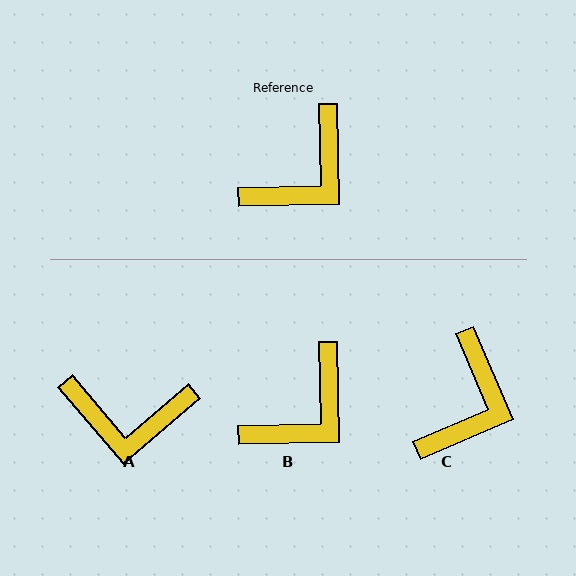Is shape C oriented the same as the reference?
No, it is off by about 22 degrees.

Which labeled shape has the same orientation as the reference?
B.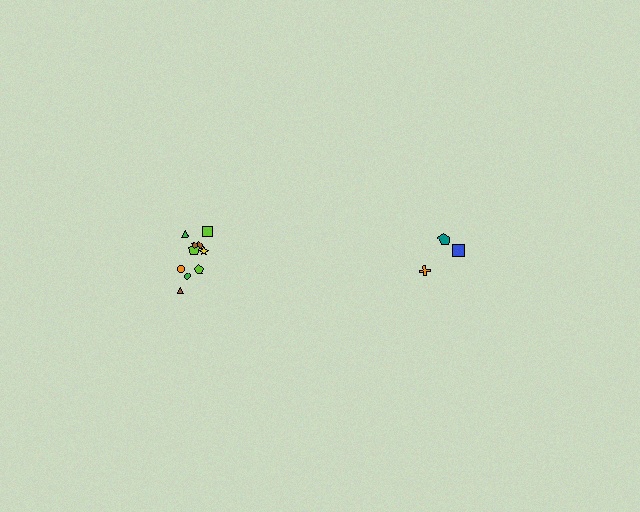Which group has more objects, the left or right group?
The left group.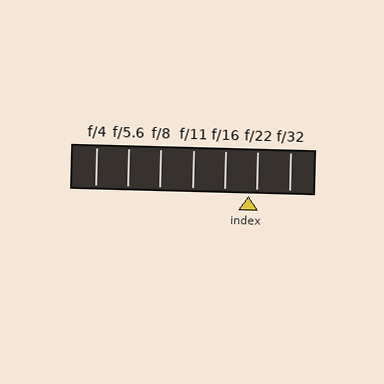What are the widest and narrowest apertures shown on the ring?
The widest aperture shown is f/4 and the narrowest is f/32.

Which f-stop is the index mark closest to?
The index mark is closest to f/22.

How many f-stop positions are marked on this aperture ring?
There are 7 f-stop positions marked.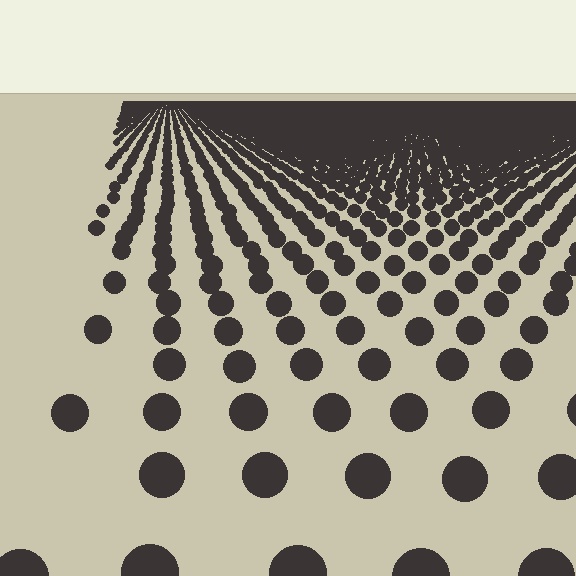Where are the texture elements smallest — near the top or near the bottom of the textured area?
Near the top.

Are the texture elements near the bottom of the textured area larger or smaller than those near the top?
Larger. Near the bottom, elements are closer to the viewer and appear at a bigger on-screen size.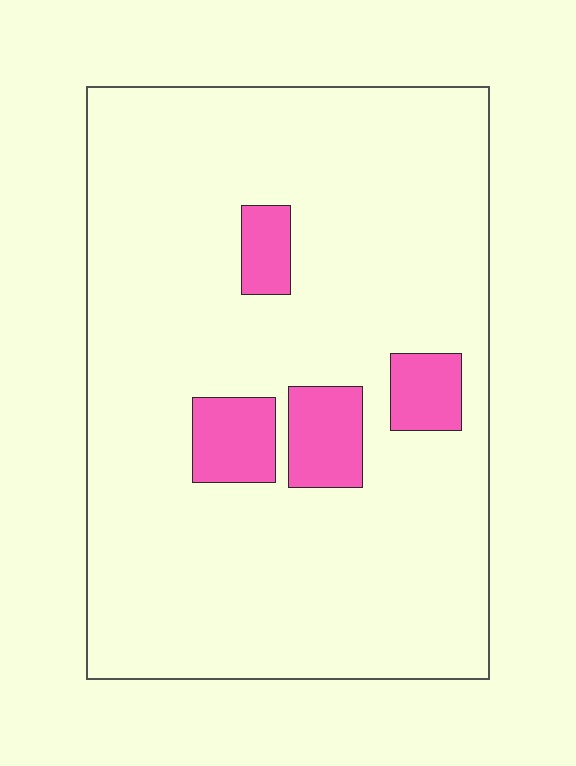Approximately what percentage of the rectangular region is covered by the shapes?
Approximately 10%.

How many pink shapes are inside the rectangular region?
4.